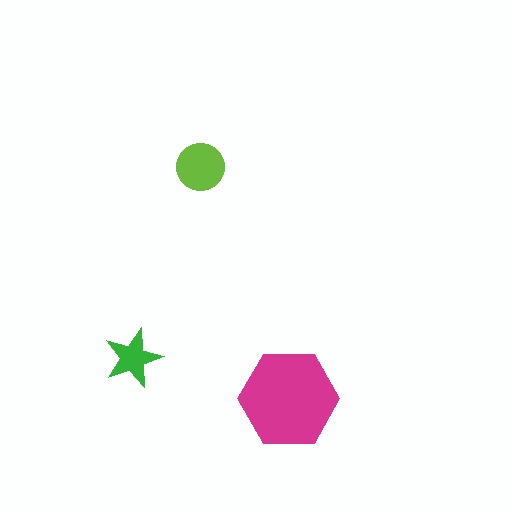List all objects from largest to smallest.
The magenta hexagon, the lime circle, the green star.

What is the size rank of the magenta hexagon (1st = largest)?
1st.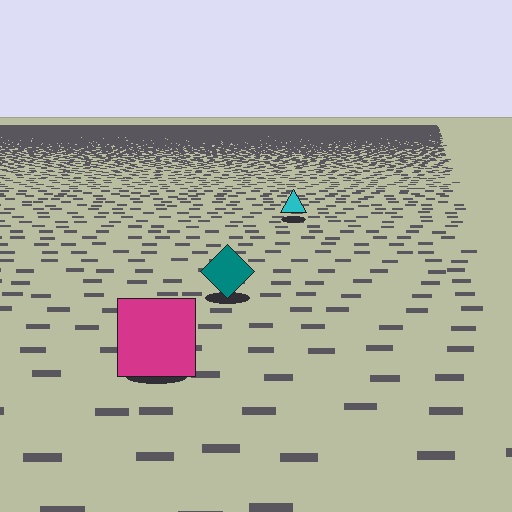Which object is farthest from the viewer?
The cyan triangle is farthest from the viewer. It appears smaller and the ground texture around it is denser.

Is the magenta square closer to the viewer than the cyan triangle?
Yes. The magenta square is closer — you can tell from the texture gradient: the ground texture is coarser near it.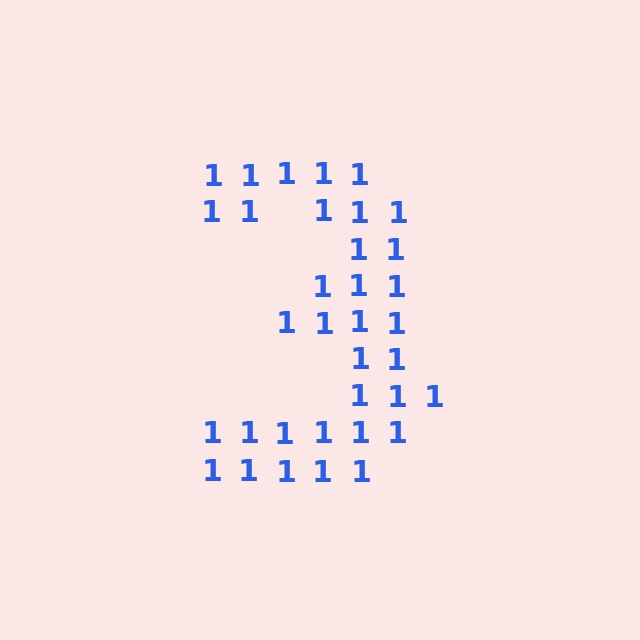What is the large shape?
The large shape is the digit 3.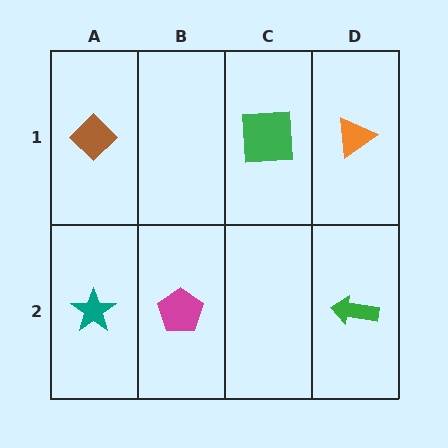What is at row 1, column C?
A green square.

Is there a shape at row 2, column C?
No, that cell is empty.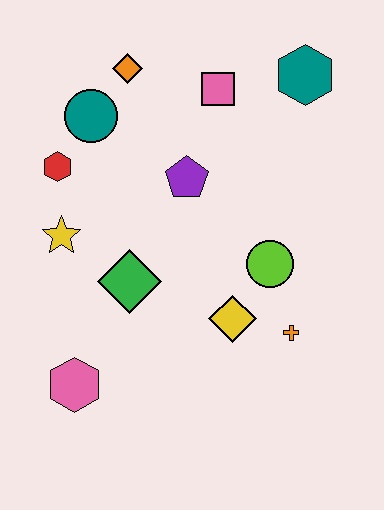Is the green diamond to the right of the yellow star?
Yes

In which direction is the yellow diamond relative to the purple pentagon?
The yellow diamond is below the purple pentagon.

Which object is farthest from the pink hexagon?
The teal hexagon is farthest from the pink hexagon.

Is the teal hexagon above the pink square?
Yes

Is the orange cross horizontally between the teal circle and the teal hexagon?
Yes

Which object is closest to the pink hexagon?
The green diamond is closest to the pink hexagon.